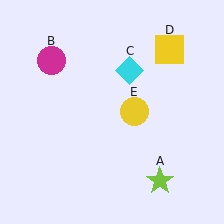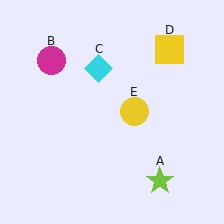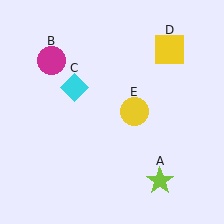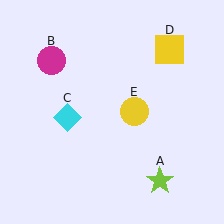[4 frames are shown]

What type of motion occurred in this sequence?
The cyan diamond (object C) rotated counterclockwise around the center of the scene.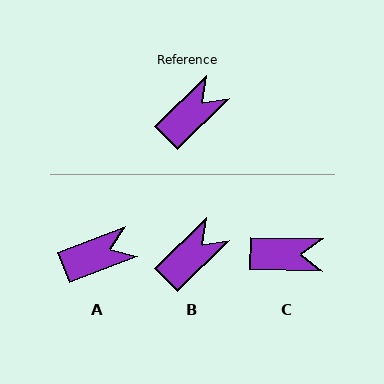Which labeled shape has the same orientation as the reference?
B.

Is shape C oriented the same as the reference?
No, it is off by about 46 degrees.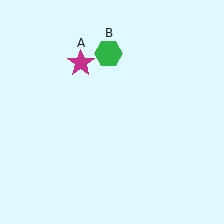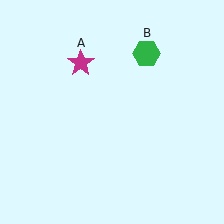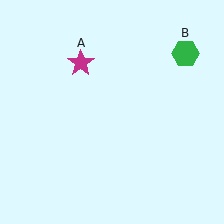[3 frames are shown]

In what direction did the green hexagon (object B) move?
The green hexagon (object B) moved right.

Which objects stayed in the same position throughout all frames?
Magenta star (object A) remained stationary.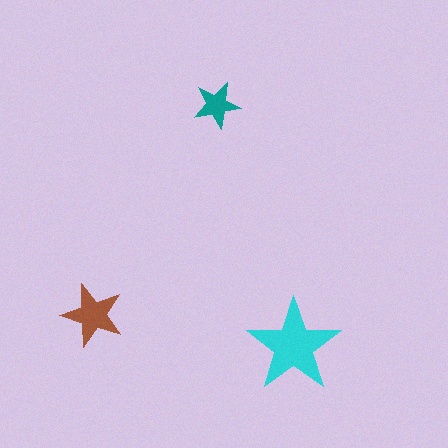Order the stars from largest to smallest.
the cyan one, the brown one, the teal one.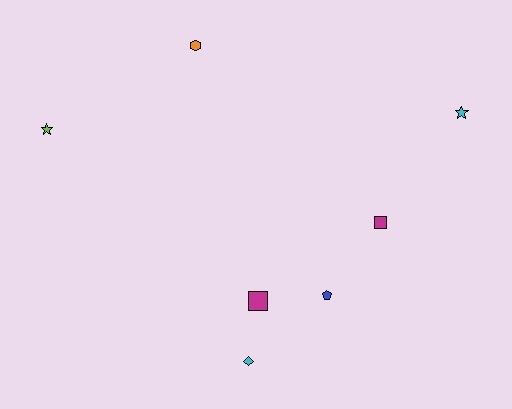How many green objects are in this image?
There are no green objects.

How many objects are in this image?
There are 7 objects.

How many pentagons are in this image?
There is 1 pentagon.